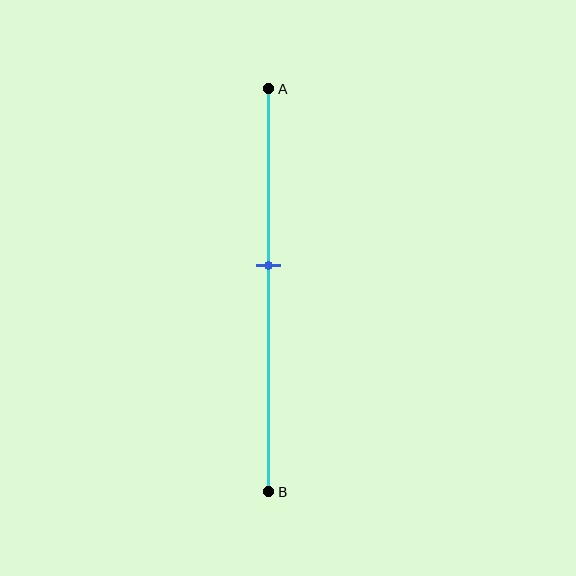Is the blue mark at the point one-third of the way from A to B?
No, the mark is at about 45% from A, not at the 33% one-third point.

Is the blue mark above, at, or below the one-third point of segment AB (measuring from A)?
The blue mark is below the one-third point of segment AB.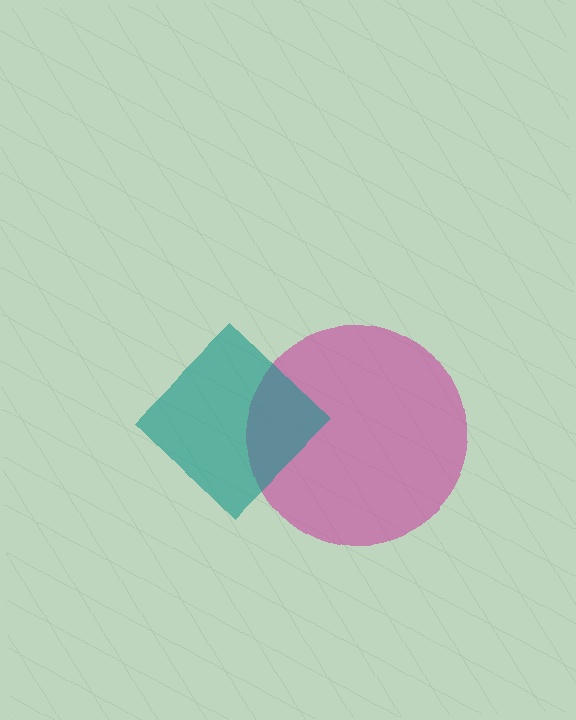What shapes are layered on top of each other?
The layered shapes are: a magenta circle, a teal diamond.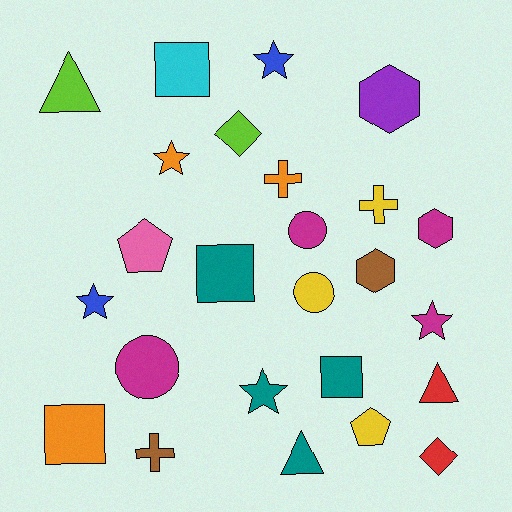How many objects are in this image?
There are 25 objects.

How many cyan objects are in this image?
There is 1 cyan object.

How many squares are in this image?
There are 4 squares.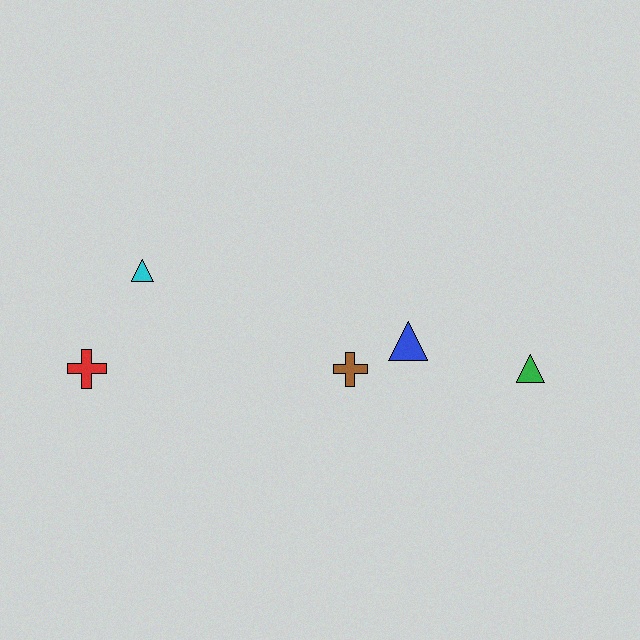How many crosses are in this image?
There are 2 crosses.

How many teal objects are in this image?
There are no teal objects.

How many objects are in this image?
There are 5 objects.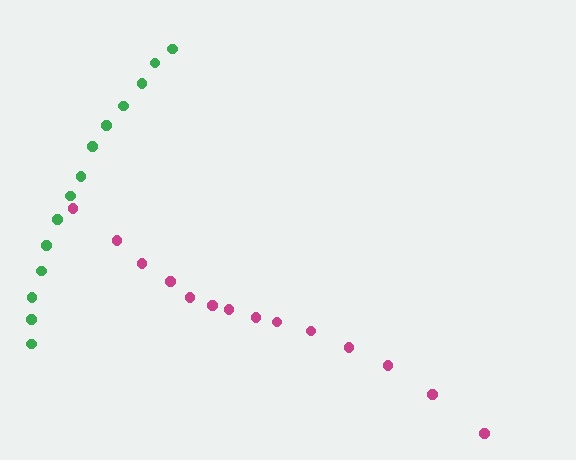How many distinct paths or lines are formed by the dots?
There are 2 distinct paths.